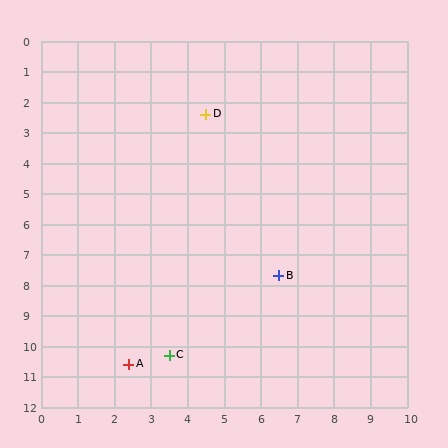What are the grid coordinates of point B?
Point B is at approximately (6.5, 7.7).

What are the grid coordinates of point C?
Point C is at approximately (3.5, 10.3).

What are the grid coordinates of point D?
Point D is at approximately (4.5, 2.4).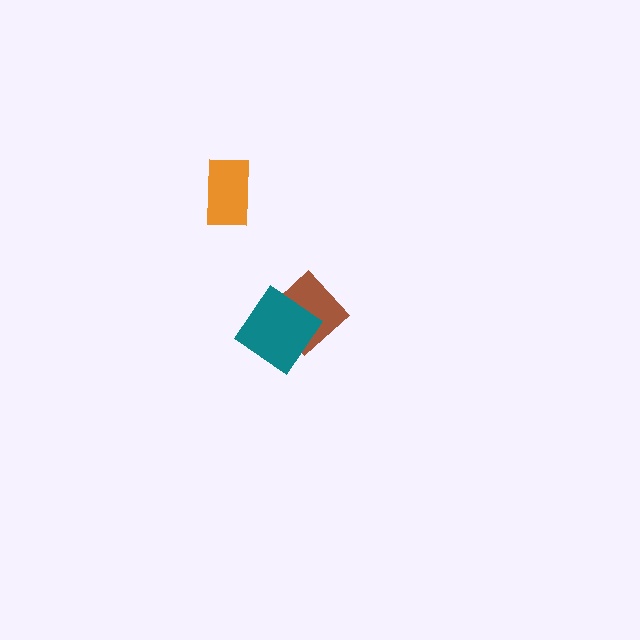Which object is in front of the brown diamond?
The teal diamond is in front of the brown diamond.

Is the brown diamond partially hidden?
Yes, it is partially covered by another shape.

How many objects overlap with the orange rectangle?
0 objects overlap with the orange rectangle.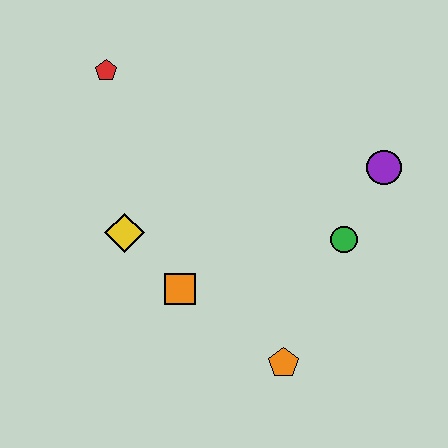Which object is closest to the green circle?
The purple circle is closest to the green circle.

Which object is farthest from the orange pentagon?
The red pentagon is farthest from the orange pentagon.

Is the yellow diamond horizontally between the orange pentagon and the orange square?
No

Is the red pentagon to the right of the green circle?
No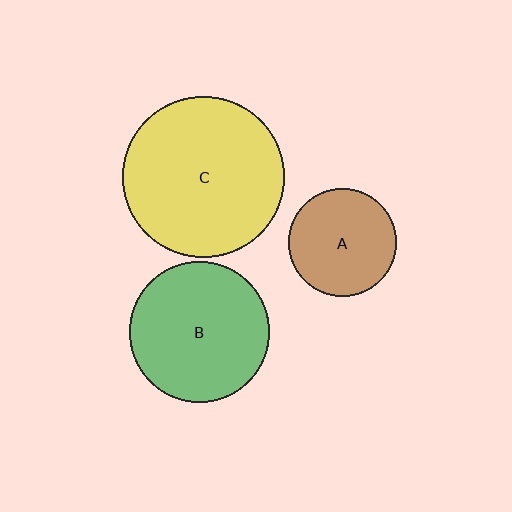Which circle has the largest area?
Circle C (yellow).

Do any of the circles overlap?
No, none of the circles overlap.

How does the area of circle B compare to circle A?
Approximately 1.7 times.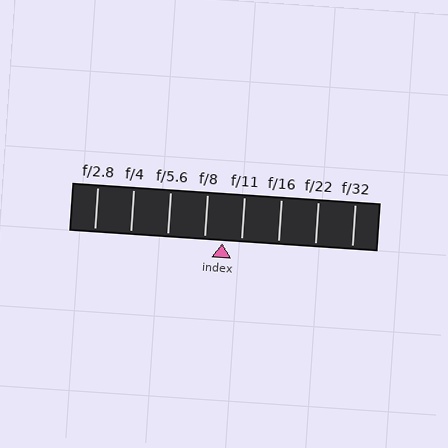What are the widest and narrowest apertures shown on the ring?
The widest aperture shown is f/2.8 and the narrowest is f/32.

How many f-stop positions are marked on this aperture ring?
There are 8 f-stop positions marked.